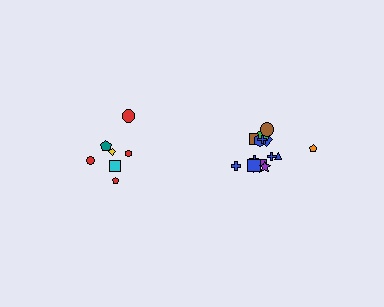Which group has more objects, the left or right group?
The right group.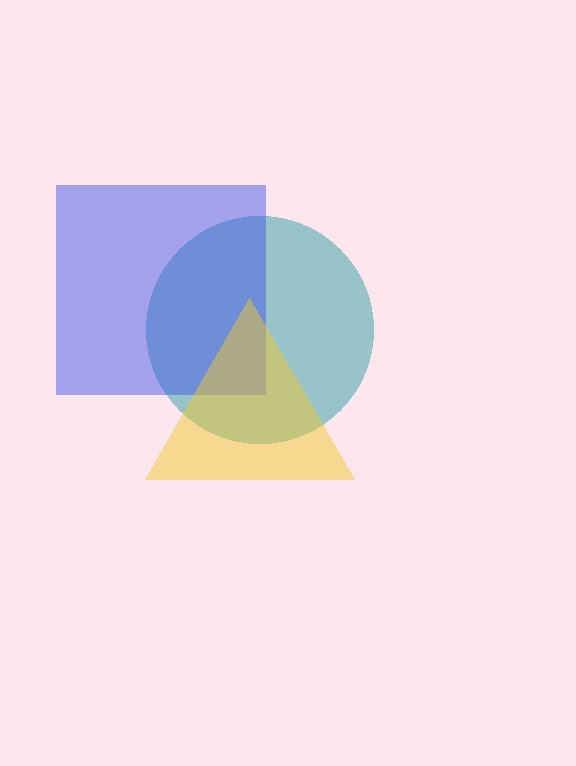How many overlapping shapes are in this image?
There are 3 overlapping shapes in the image.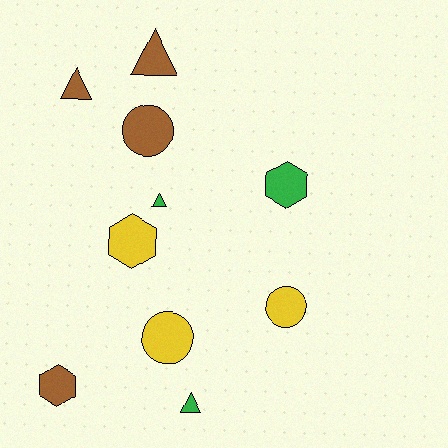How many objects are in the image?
There are 10 objects.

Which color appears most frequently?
Brown, with 4 objects.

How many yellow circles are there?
There are 2 yellow circles.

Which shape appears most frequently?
Triangle, with 4 objects.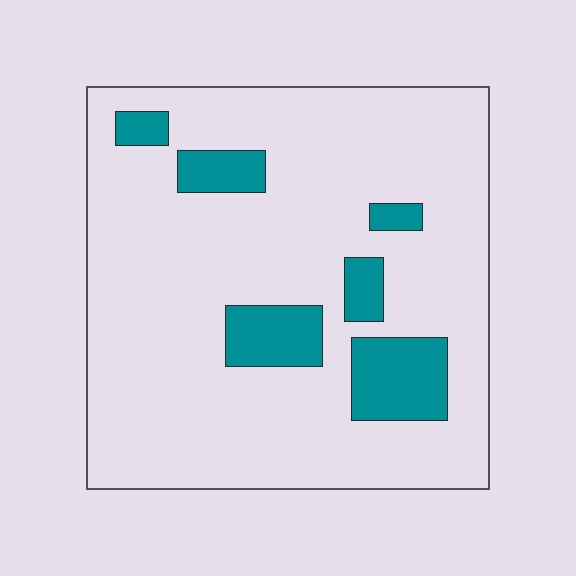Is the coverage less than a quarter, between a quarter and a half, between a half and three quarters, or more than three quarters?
Less than a quarter.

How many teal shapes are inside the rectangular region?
6.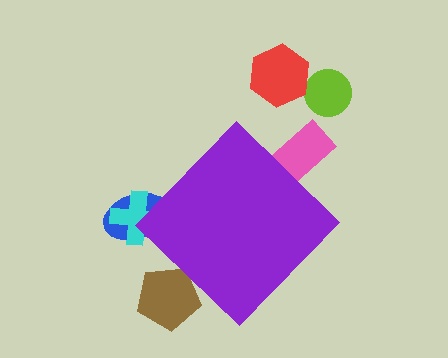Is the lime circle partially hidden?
No, the lime circle is fully visible.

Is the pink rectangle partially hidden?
Yes, the pink rectangle is partially hidden behind the purple diamond.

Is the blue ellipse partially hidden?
Yes, the blue ellipse is partially hidden behind the purple diamond.